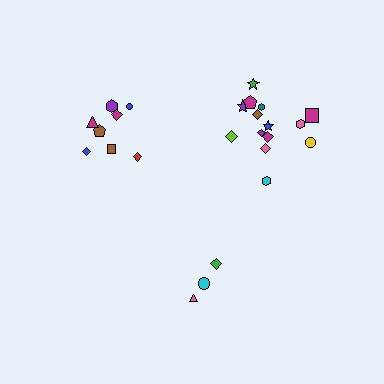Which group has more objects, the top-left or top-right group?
The top-right group.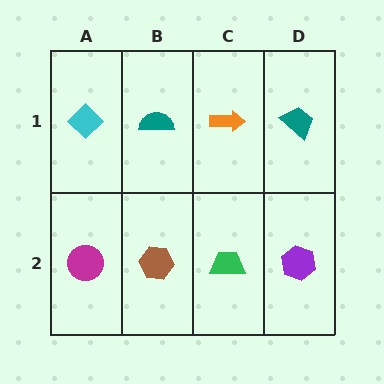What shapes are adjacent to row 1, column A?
A magenta circle (row 2, column A), a teal semicircle (row 1, column B).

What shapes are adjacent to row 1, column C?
A green trapezoid (row 2, column C), a teal semicircle (row 1, column B), a teal trapezoid (row 1, column D).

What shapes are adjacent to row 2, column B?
A teal semicircle (row 1, column B), a magenta circle (row 2, column A), a green trapezoid (row 2, column C).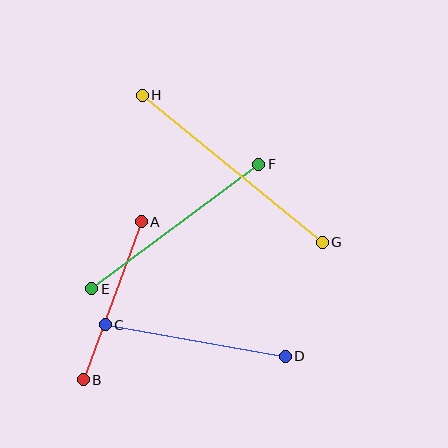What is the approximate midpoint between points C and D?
The midpoint is at approximately (195, 341) pixels.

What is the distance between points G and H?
The distance is approximately 233 pixels.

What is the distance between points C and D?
The distance is approximately 183 pixels.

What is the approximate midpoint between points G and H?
The midpoint is at approximately (232, 169) pixels.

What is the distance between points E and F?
The distance is approximately 208 pixels.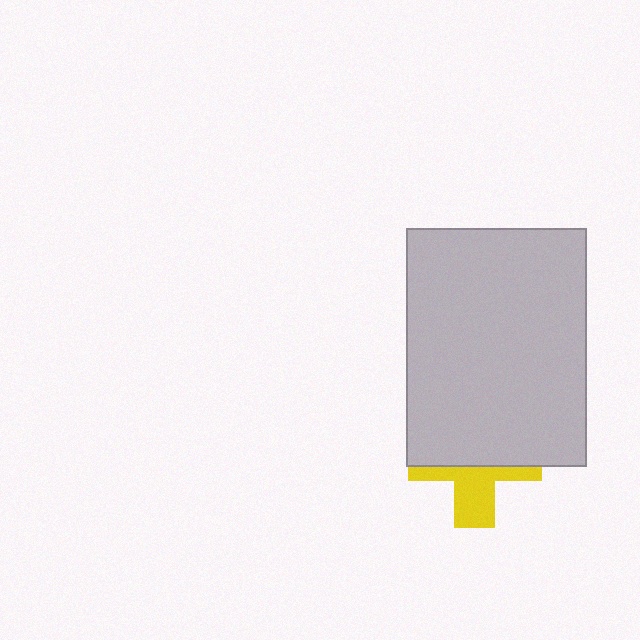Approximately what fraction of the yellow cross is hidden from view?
Roughly 60% of the yellow cross is hidden behind the light gray rectangle.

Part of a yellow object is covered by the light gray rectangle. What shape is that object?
It is a cross.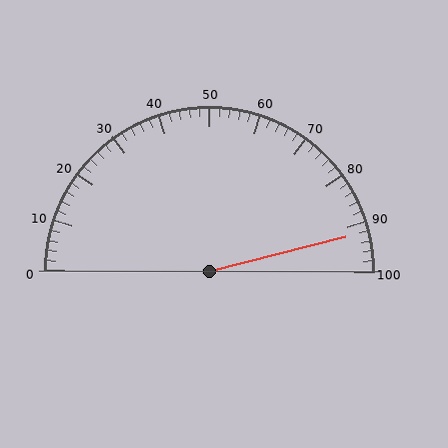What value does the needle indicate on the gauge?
The needle indicates approximately 92.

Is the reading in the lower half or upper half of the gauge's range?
The reading is in the upper half of the range (0 to 100).